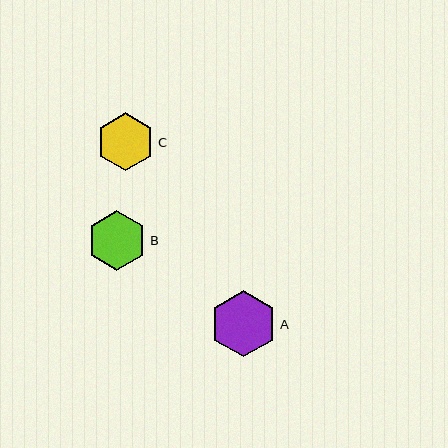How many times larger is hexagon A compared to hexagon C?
Hexagon A is approximately 1.1 times the size of hexagon C.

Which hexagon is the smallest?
Hexagon C is the smallest with a size of approximately 58 pixels.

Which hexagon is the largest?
Hexagon A is the largest with a size of approximately 66 pixels.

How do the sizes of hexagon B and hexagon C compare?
Hexagon B and hexagon C are approximately the same size.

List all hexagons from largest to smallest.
From largest to smallest: A, B, C.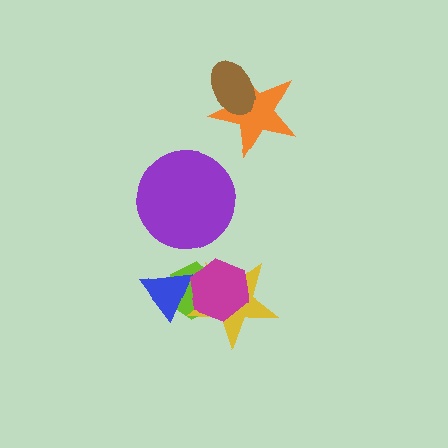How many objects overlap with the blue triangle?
3 objects overlap with the blue triangle.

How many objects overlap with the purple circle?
0 objects overlap with the purple circle.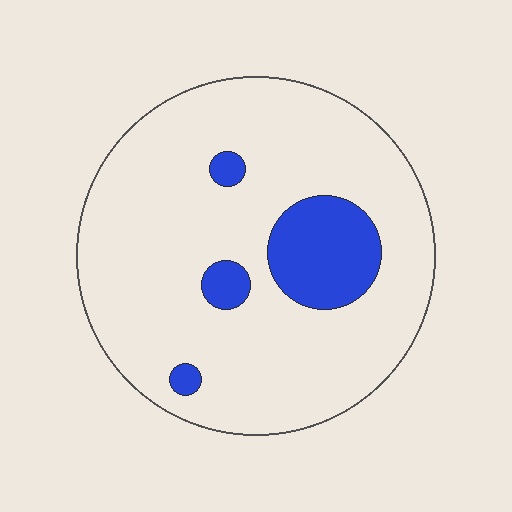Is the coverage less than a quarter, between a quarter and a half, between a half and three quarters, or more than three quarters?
Less than a quarter.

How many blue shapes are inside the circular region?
4.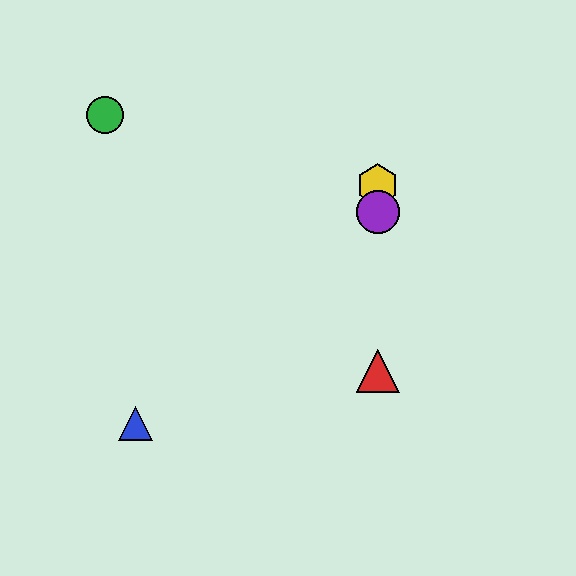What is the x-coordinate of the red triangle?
The red triangle is at x≈378.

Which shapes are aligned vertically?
The red triangle, the yellow hexagon, the purple circle are aligned vertically.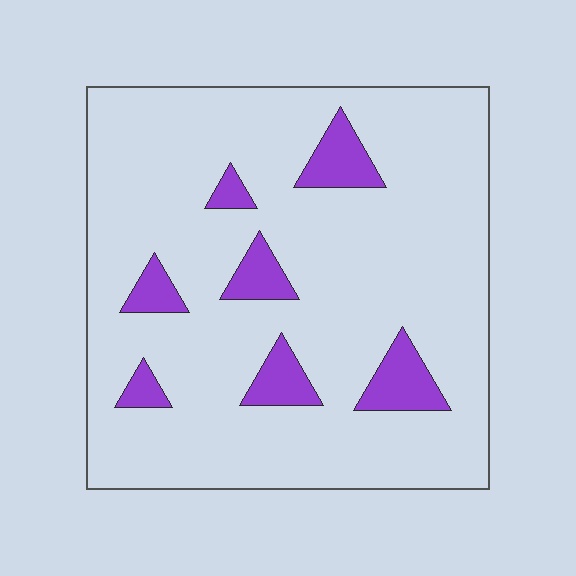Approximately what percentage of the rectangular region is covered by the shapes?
Approximately 10%.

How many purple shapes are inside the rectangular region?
7.